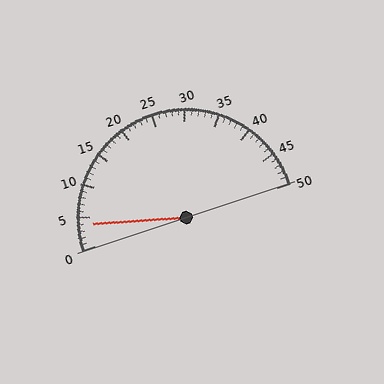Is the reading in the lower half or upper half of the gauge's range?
The reading is in the lower half of the range (0 to 50).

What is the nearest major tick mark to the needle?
The nearest major tick mark is 5.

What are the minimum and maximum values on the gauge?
The gauge ranges from 0 to 50.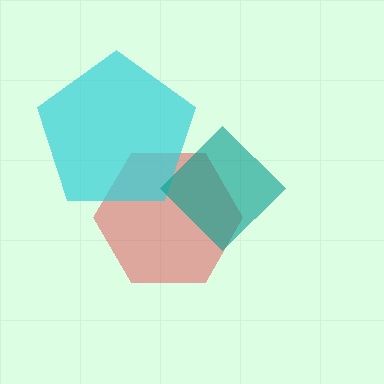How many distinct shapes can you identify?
There are 3 distinct shapes: a red hexagon, a cyan pentagon, a teal diamond.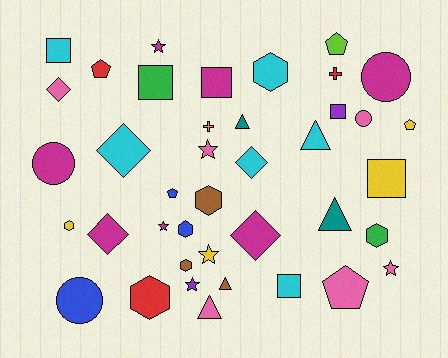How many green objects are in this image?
There are 2 green objects.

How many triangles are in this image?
There are 5 triangles.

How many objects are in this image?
There are 40 objects.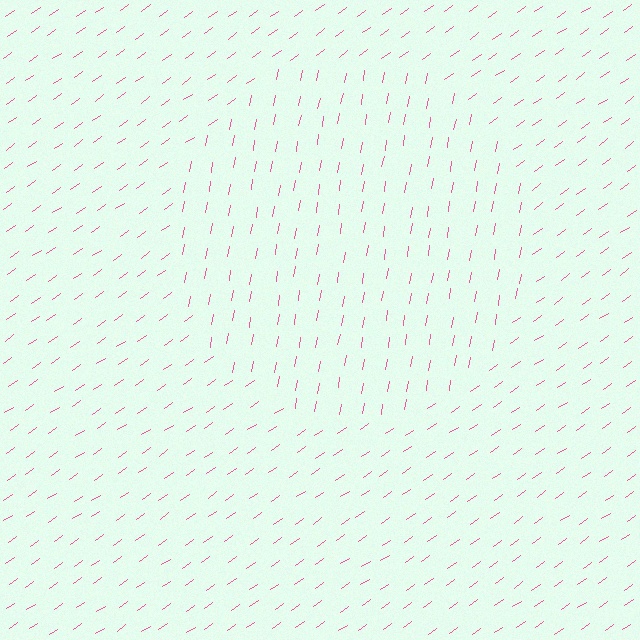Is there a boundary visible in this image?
Yes, there is a texture boundary formed by a change in line orientation.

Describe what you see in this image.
The image is filled with small pink line segments. A circle region in the image has lines oriented differently from the surrounding lines, creating a visible texture boundary.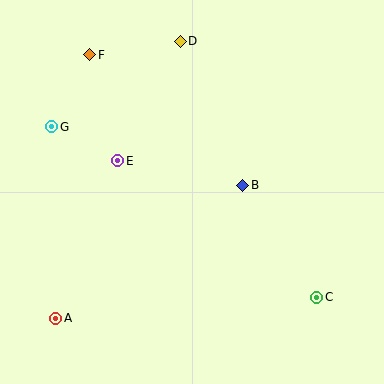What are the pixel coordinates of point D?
Point D is at (180, 41).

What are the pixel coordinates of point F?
Point F is at (90, 55).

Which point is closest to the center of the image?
Point B at (243, 185) is closest to the center.